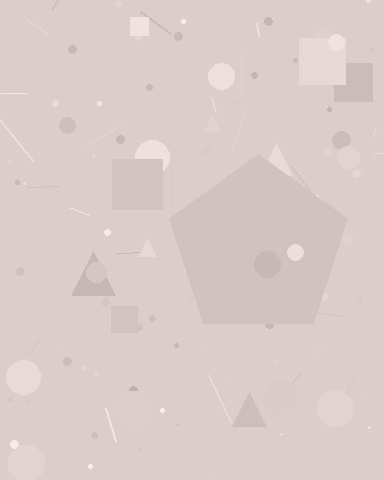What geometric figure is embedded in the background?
A pentagon is embedded in the background.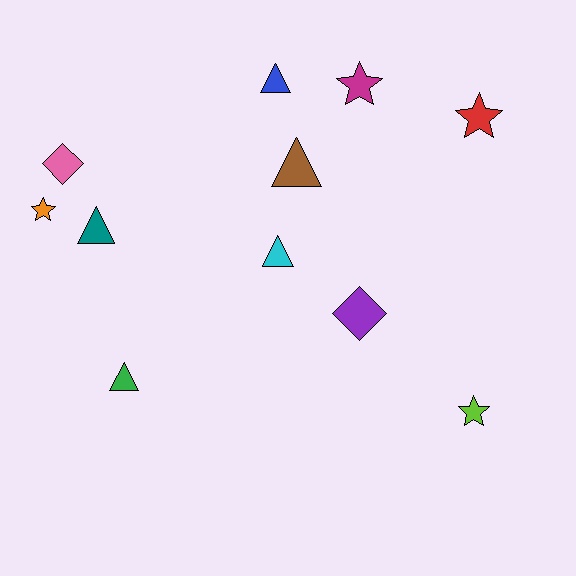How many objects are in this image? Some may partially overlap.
There are 11 objects.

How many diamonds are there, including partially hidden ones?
There are 2 diamonds.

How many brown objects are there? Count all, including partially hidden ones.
There is 1 brown object.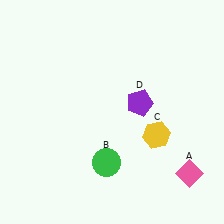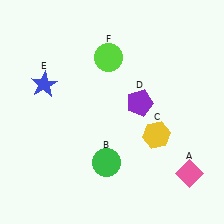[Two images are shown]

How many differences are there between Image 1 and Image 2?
There are 2 differences between the two images.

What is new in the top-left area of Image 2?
A lime circle (F) was added in the top-left area of Image 2.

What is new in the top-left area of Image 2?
A blue star (E) was added in the top-left area of Image 2.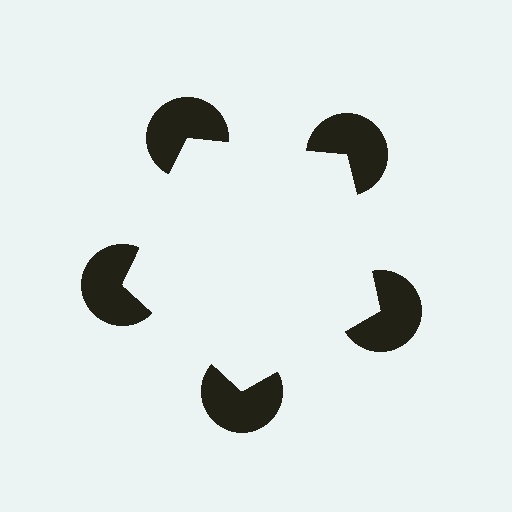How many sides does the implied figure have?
5 sides.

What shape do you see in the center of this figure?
An illusory pentagon — its edges are inferred from the aligned wedge cuts in the pac-man discs, not physically drawn.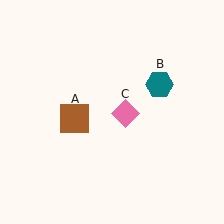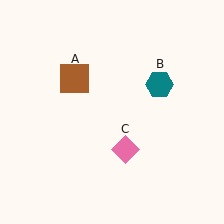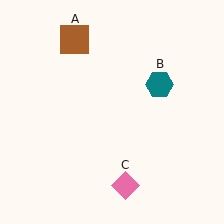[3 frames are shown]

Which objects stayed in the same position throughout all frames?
Teal hexagon (object B) remained stationary.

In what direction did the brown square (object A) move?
The brown square (object A) moved up.